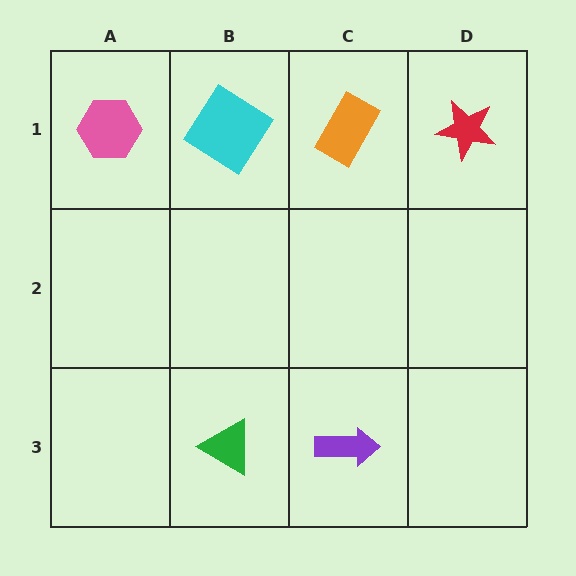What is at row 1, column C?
An orange rectangle.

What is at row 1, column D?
A red star.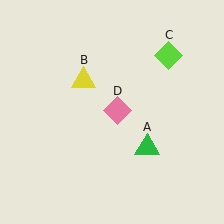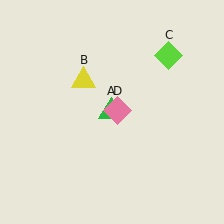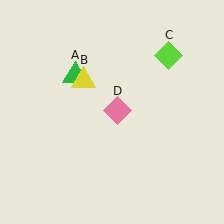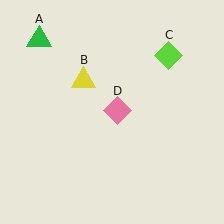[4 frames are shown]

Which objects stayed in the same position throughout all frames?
Yellow triangle (object B) and lime diamond (object C) and pink diamond (object D) remained stationary.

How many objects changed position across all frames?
1 object changed position: green triangle (object A).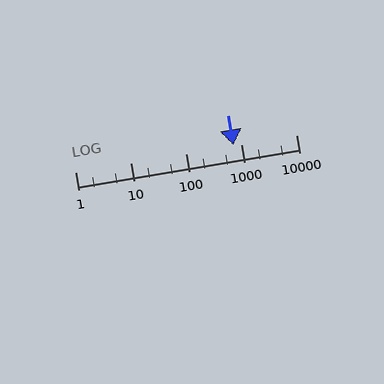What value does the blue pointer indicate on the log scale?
The pointer indicates approximately 730.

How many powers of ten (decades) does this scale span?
The scale spans 4 decades, from 1 to 10000.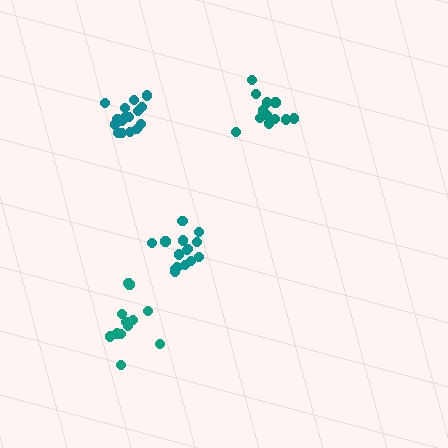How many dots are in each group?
Group 1: 15 dots, Group 2: 12 dots, Group 3: 17 dots, Group 4: 12 dots (56 total).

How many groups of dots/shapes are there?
There are 4 groups.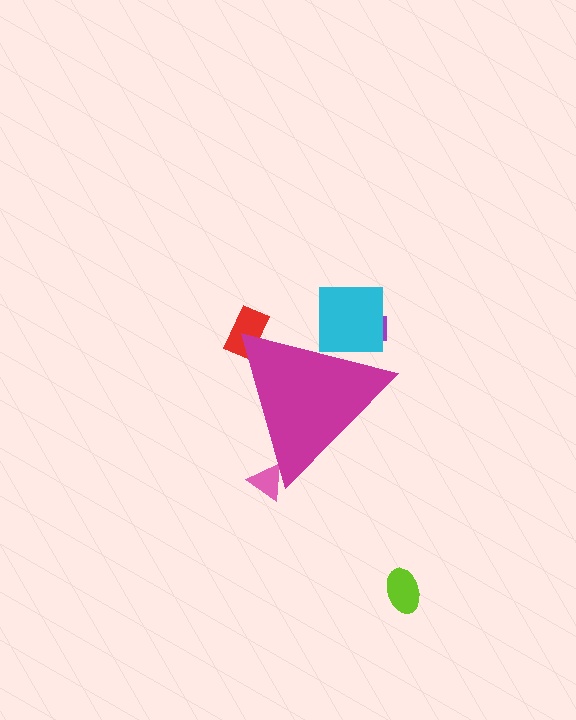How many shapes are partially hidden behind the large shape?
4 shapes are partially hidden.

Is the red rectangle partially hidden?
Yes, the red rectangle is partially hidden behind the magenta triangle.